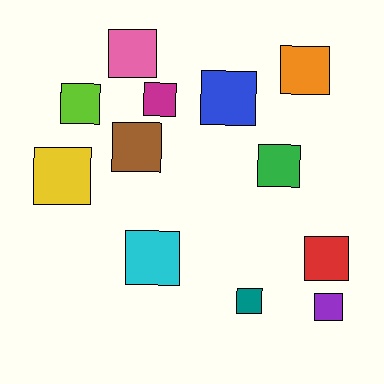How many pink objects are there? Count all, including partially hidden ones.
There is 1 pink object.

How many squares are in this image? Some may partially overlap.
There are 12 squares.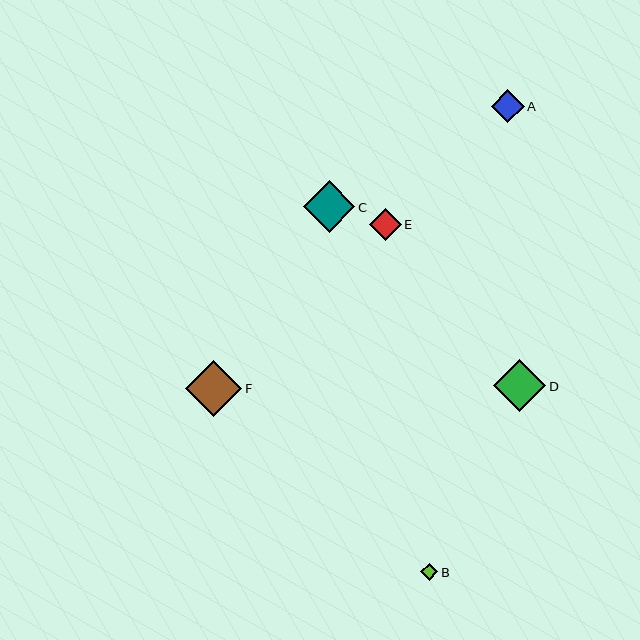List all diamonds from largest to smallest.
From largest to smallest: F, D, C, A, E, B.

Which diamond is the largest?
Diamond F is the largest with a size of approximately 56 pixels.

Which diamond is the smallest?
Diamond B is the smallest with a size of approximately 17 pixels.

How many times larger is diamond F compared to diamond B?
Diamond F is approximately 3.2 times the size of diamond B.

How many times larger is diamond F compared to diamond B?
Diamond F is approximately 3.2 times the size of diamond B.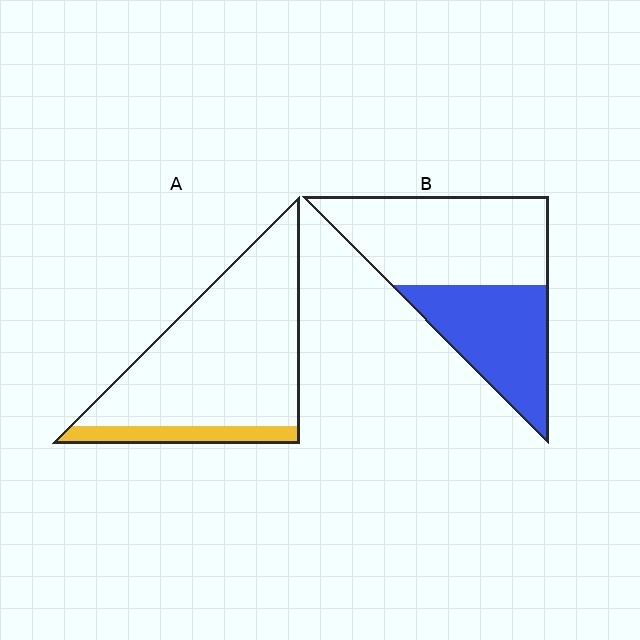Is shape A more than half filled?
No.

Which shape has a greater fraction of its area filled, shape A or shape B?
Shape B.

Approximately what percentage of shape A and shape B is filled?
A is approximately 15% and B is approximately 40%.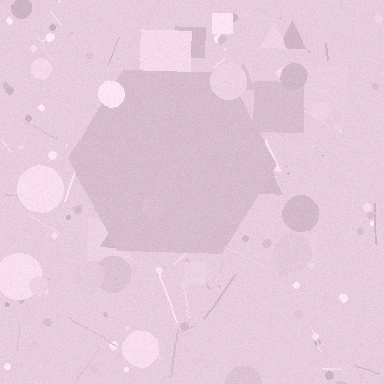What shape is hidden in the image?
A hexagon is hidden in the image.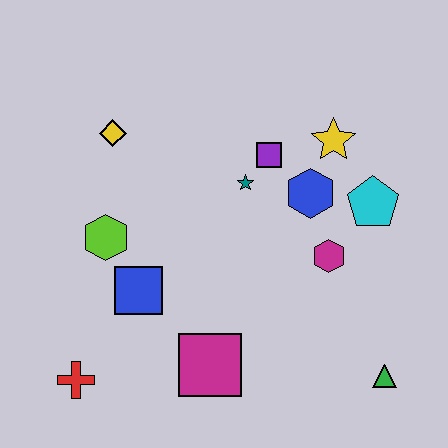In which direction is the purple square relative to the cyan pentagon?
The purple square is to the left of the cyan pentagon.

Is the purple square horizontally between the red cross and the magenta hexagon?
Yes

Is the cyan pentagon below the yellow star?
Yes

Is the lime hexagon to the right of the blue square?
No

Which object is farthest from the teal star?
The red cross is farthest from the teal star.